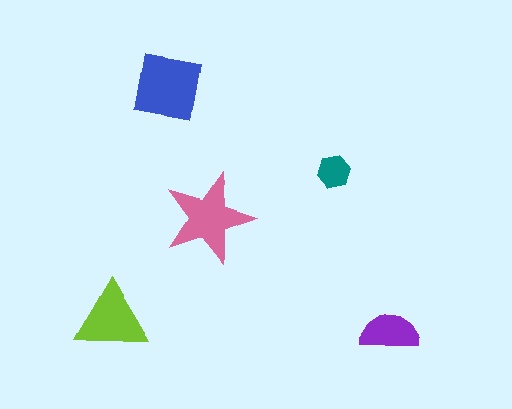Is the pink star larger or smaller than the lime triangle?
Larger.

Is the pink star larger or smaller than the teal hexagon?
Larger.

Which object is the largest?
The blue square.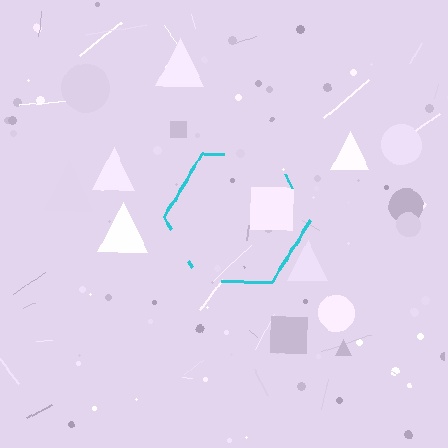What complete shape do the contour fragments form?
The contour fragments form a hexagon.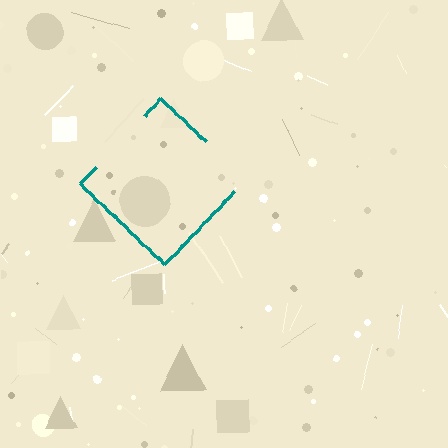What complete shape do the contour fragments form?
The contour fragments form a diamond.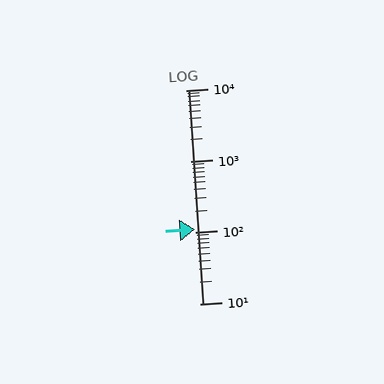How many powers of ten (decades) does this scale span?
The scale spans 3 decades, from 10 to 10000.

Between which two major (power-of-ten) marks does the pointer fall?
The pointer is between 100 and 1000.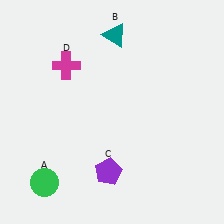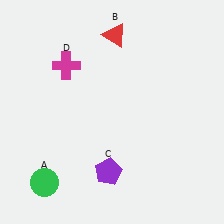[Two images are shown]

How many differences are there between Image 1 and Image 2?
There is 1 difference between the two images.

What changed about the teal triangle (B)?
In Image 1, B is teal. In Image 2, it changed to red.